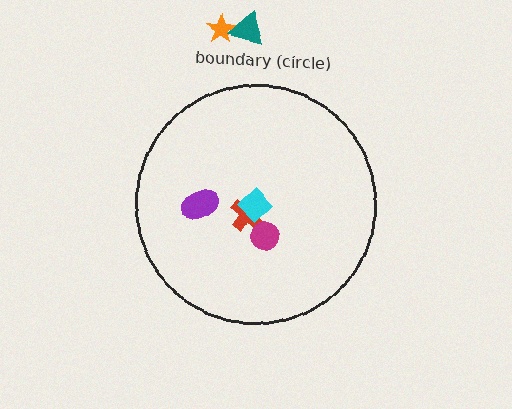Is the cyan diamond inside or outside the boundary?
Inside.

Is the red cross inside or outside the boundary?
Inside.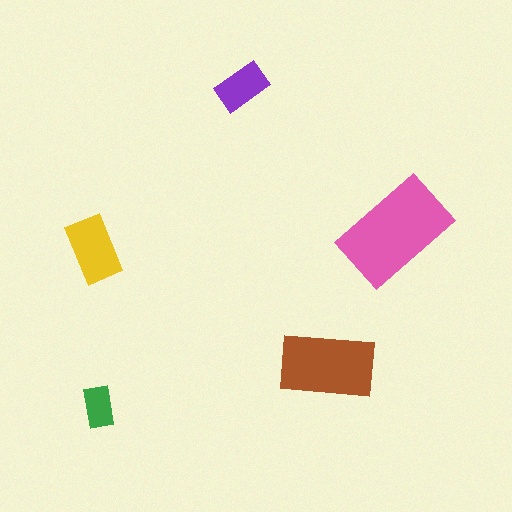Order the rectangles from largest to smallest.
the pink one, the brown one, the yellow one, the purple one, the green one.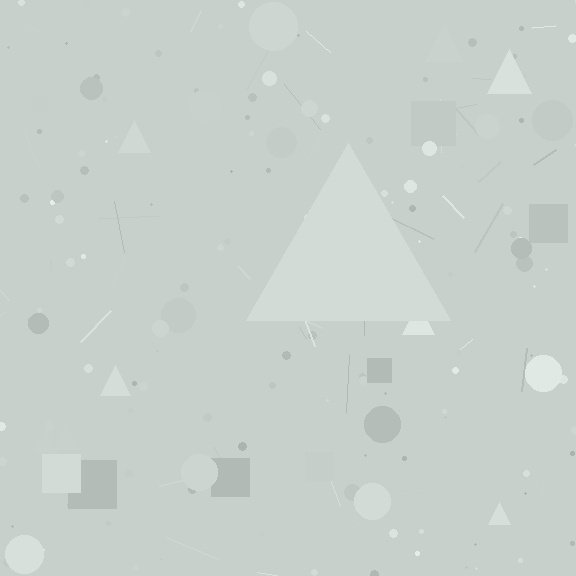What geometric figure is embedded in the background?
A triangle is embedded in the background.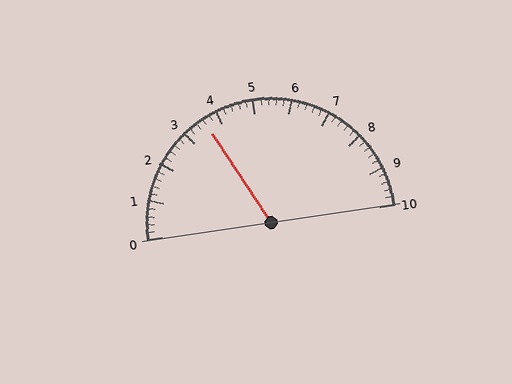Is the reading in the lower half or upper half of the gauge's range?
The reading is in the lower half of the range (0 to 10).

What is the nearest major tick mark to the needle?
The nearest major tick mark is 4.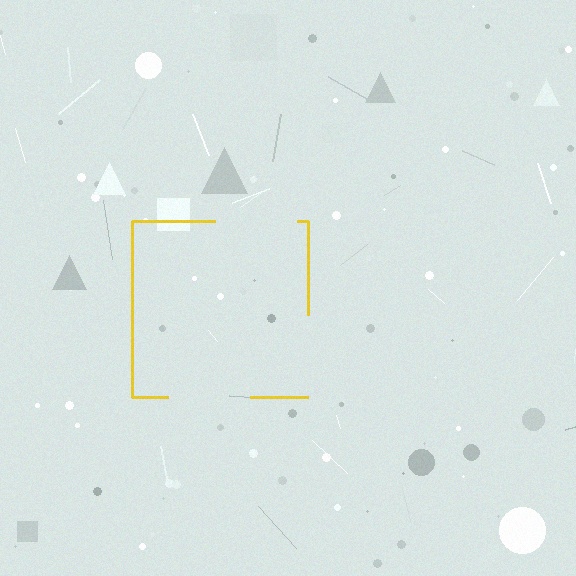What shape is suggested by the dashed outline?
The dashed outline suggests a square.